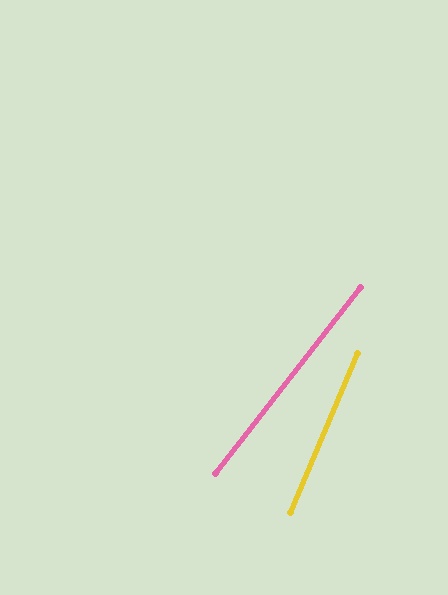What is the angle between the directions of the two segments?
Approximately 15 degrees.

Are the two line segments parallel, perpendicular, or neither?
Neither parallel nor perpendicular — they differ by about 15°.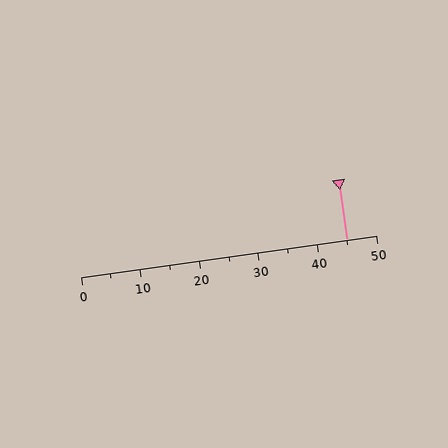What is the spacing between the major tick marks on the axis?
The major ticks are spaced 10 apart.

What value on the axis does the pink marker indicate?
The marker indicates approximately 45.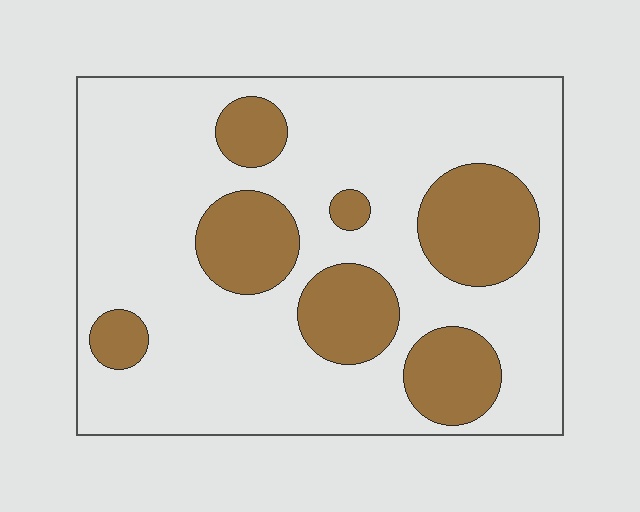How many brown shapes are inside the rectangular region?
7.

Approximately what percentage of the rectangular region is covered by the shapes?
Approximately 25%.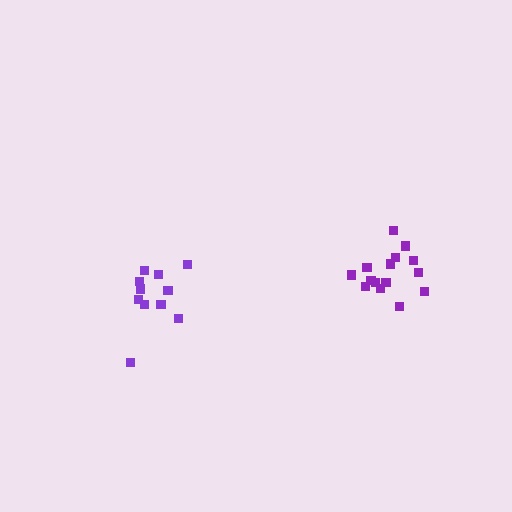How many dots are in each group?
Group 1: 12 dots, Group 2: 15 dots (27 total).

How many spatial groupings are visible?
There are 2 spatial groupings.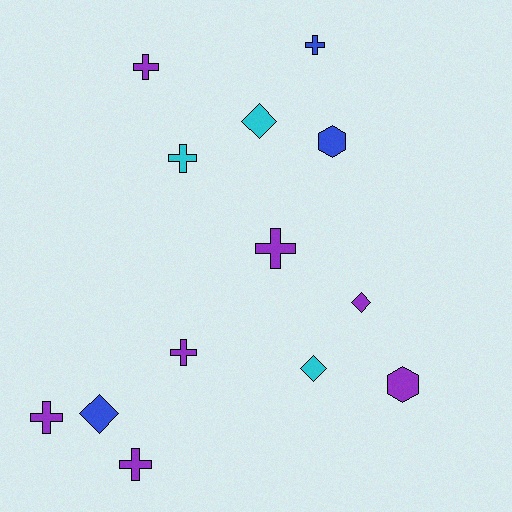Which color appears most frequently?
Purple, with 7 objects.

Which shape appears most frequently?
Cross, with 7 objects.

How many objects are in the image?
There are 13 objects.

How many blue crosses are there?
There is 1 blue cross.